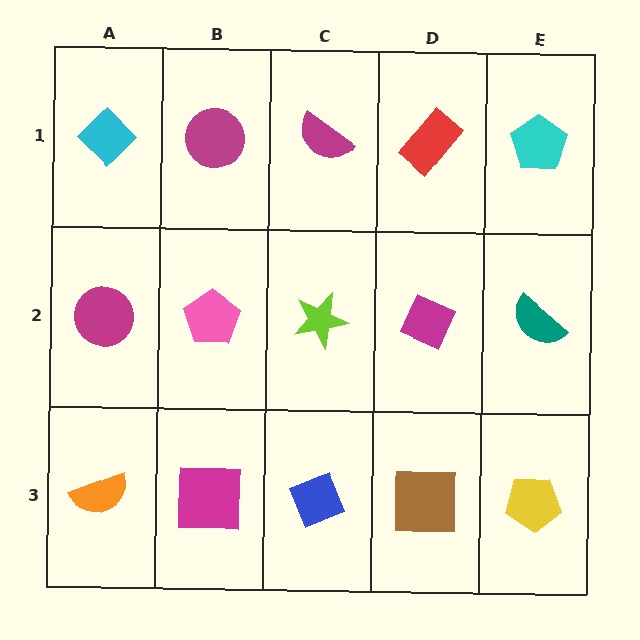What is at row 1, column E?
A cyan pentagon.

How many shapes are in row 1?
5 shapes.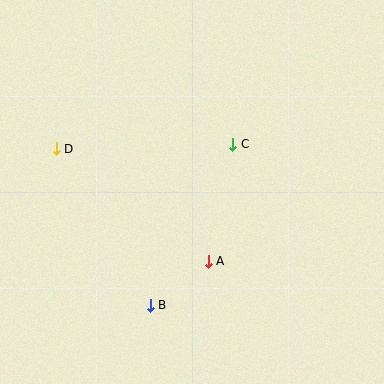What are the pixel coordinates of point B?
Point B is at (150, 305).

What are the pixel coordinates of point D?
Point D is at (56, 149).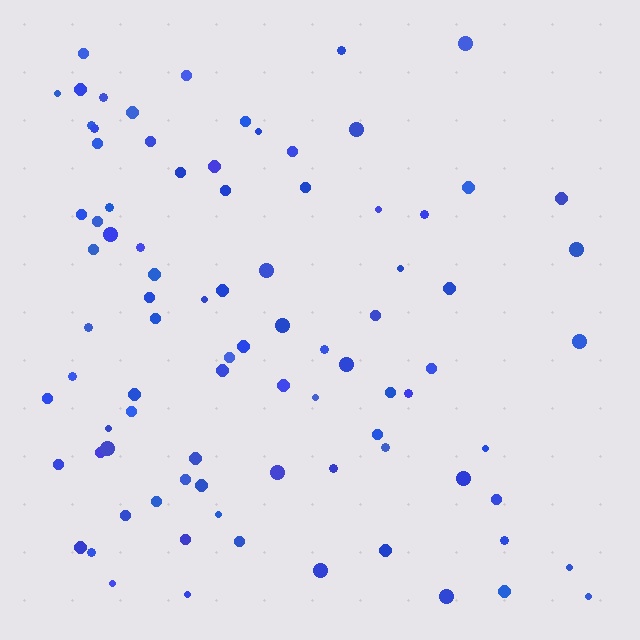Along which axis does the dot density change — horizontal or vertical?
Horizontal.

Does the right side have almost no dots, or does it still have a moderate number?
Still a moderate number, just noticeably fewer than the left.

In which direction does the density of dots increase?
From right to left, with the left side densest.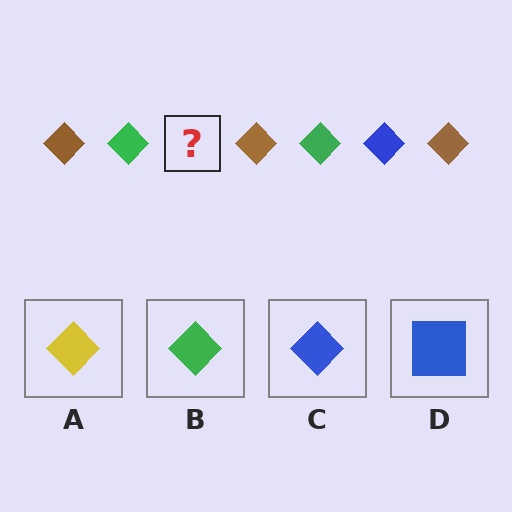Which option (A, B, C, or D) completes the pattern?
C.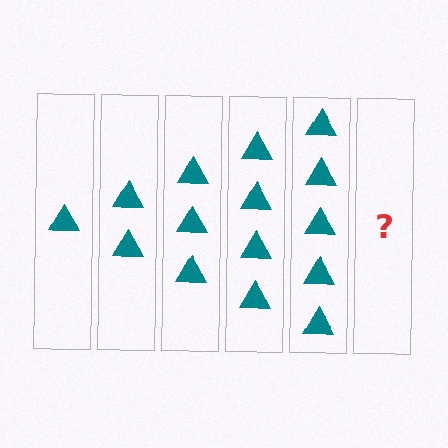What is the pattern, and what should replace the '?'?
The pattern is that each step adds one more triangle. The '?' should be 6 triangles.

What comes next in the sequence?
The next element should be 6 triangles.